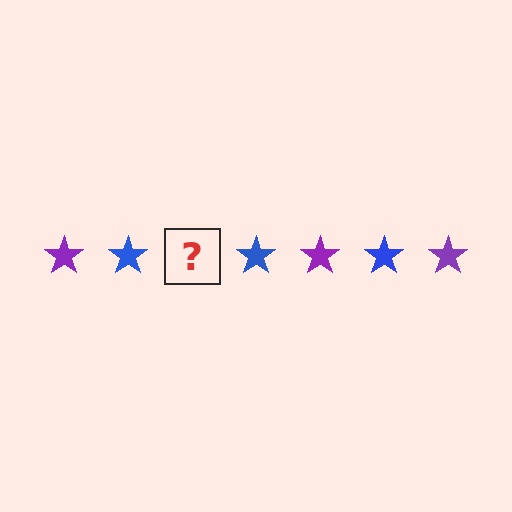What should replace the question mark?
The question mark should be replaced with a purple star.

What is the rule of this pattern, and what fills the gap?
The rule is that the pattern cycles through purple, blue stars. The gap should be filled with a purple star.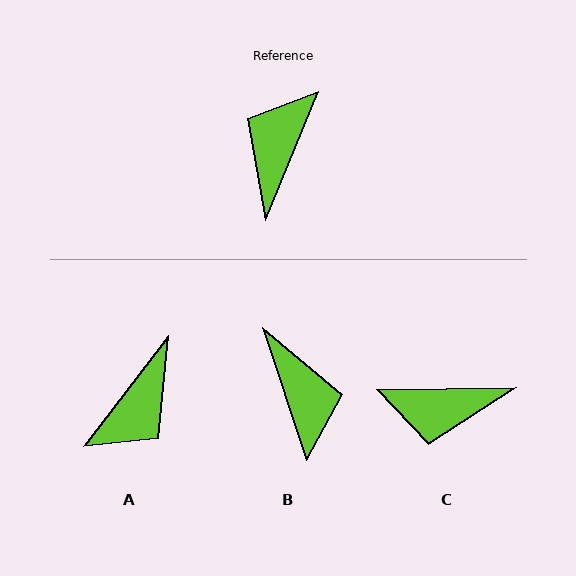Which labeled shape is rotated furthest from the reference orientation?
A, about 165 degrees away.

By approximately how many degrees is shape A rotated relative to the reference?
Approximately 165 degrees counter-clockwise.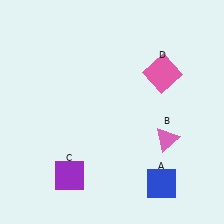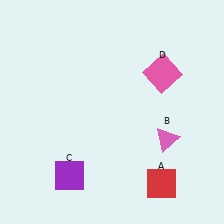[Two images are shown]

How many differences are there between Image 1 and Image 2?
There is 1 difference between the two images.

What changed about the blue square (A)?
In Image 1, A is blue. In Image 2, it changed to red.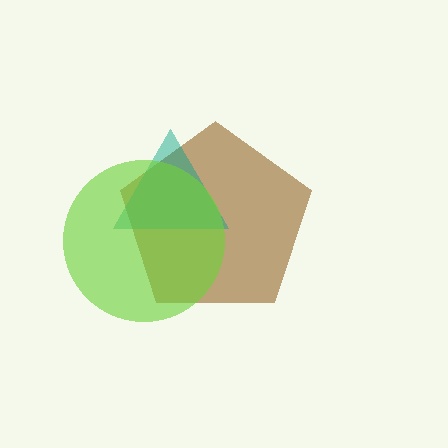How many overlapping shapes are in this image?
There are 3 overlapping shapes in the image.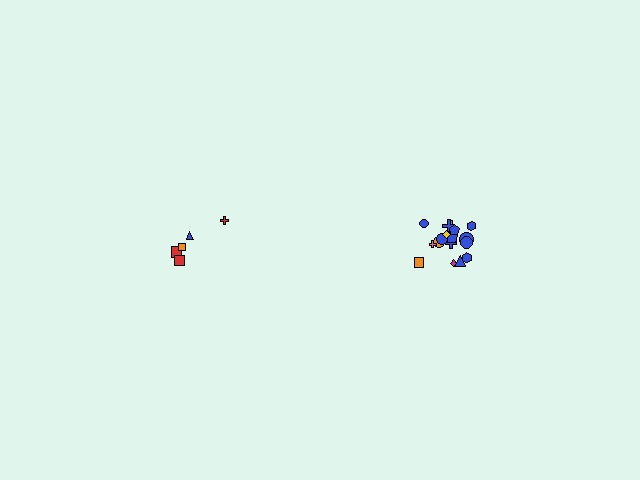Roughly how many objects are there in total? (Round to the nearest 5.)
Roughly 25 objects in total.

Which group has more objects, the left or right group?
The right group.